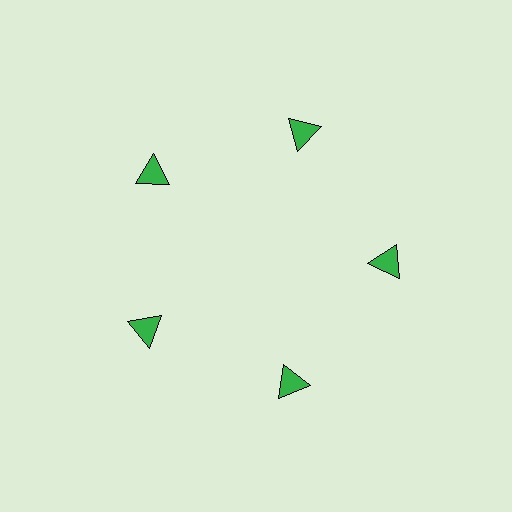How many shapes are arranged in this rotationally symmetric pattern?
There are 5 shapes, arranged in 5 groups of 1.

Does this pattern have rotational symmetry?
Yes, this pattern has 5-fold rotational symmetry. It looks the same after rotating 72 degrees around the center.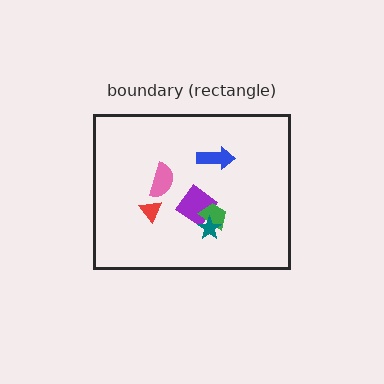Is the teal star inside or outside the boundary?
Inside.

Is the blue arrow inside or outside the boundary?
Inside.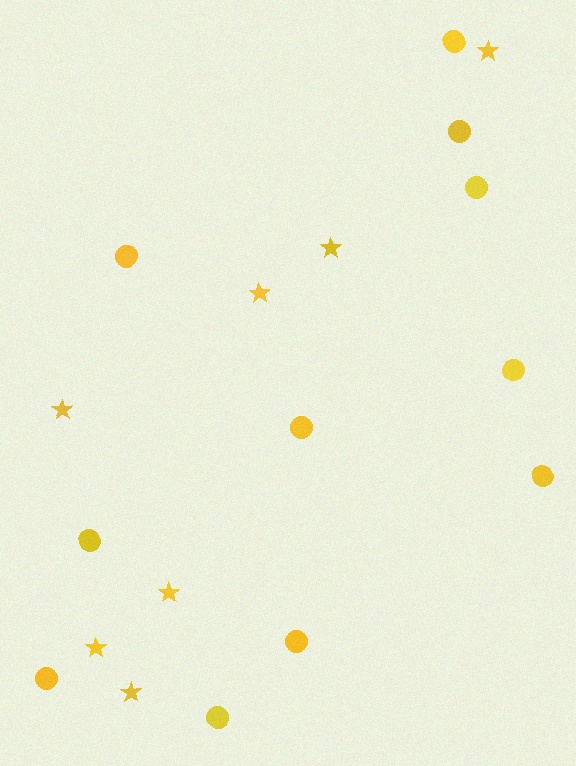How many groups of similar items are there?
There are 2 groups: one group of stars (7) and one group of circles (11).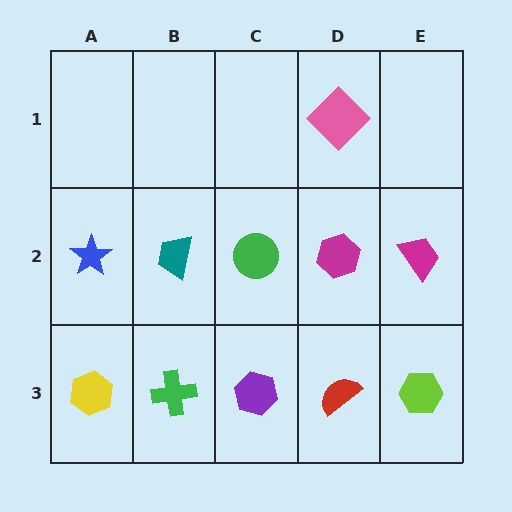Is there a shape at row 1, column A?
No, that cell is empty.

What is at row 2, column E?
A magenta trapezoid.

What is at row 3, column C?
A purple hexagon.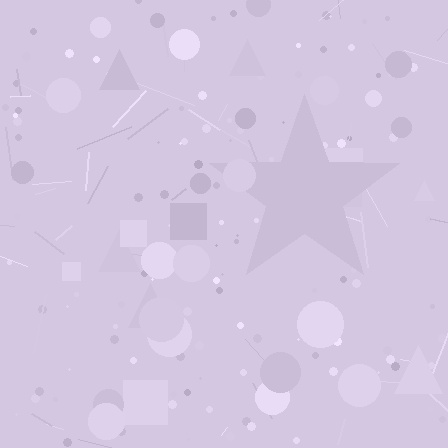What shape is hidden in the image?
A star is hidden in the image.